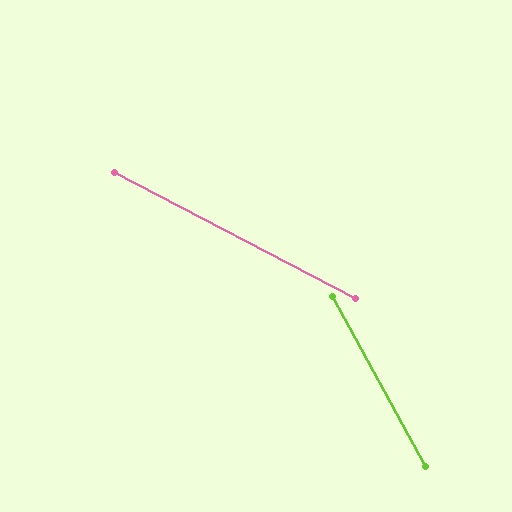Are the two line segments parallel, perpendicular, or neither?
Neither parallel nor perpendicular — they differ by about 34°.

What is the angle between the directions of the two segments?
Approximately 34 degrees.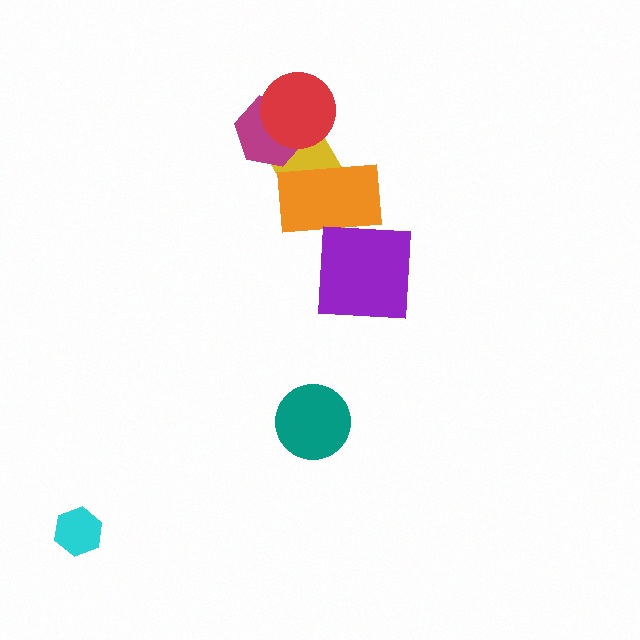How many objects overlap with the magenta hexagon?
2 objects overlap with the magenta hexagon.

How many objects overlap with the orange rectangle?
2 objects overlap with the orange rectangle.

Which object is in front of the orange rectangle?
The purple square is in front of the orange rectangle.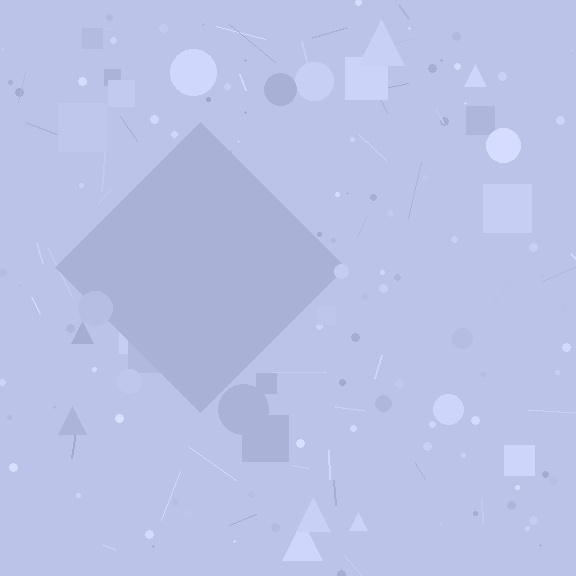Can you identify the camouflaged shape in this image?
The camouflaged shape is a diamond.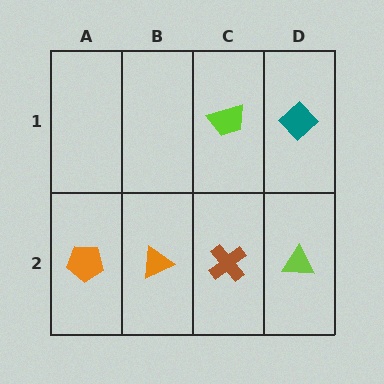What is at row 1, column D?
A teal diamond.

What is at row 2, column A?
An orange pentagon.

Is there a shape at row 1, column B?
No, that cell is empty.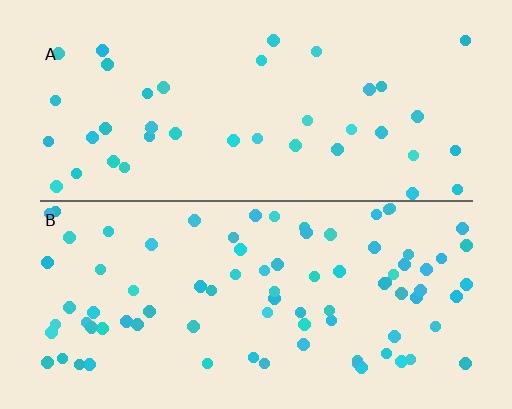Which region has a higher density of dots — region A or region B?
B (the bottom).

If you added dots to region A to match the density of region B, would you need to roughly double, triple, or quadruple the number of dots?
Approximately double.